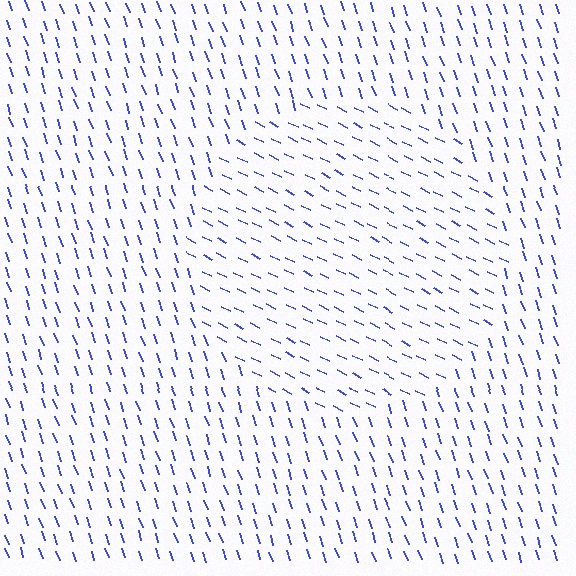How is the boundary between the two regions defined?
The boundary is defined purely by a change in line orientation (approximately 45 degrees difference). All lines are the same color and thickness.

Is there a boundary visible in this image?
Yes, there is a texture boundary formed by a change in line orientation.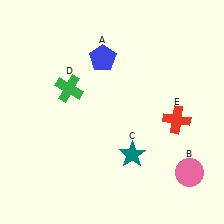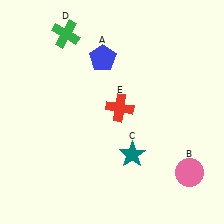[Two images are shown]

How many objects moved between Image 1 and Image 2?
2 objects moved between the two images.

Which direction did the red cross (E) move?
The red cross (E) moved left.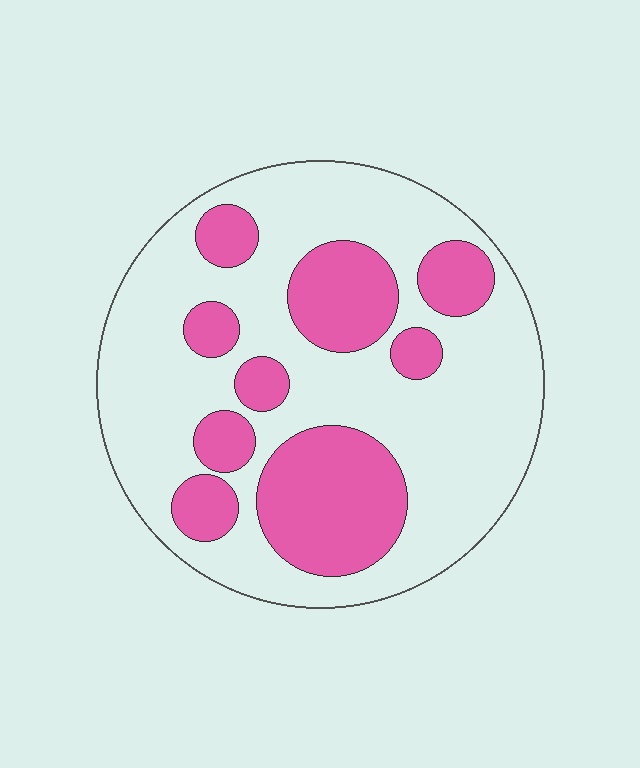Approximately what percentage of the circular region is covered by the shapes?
Approximately 30%.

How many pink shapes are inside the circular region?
9.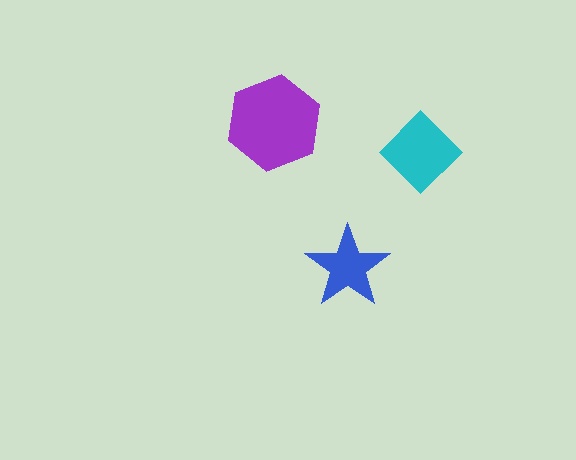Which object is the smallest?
The blue star.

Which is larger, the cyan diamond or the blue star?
The cyan diamond.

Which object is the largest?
The purple hexagon.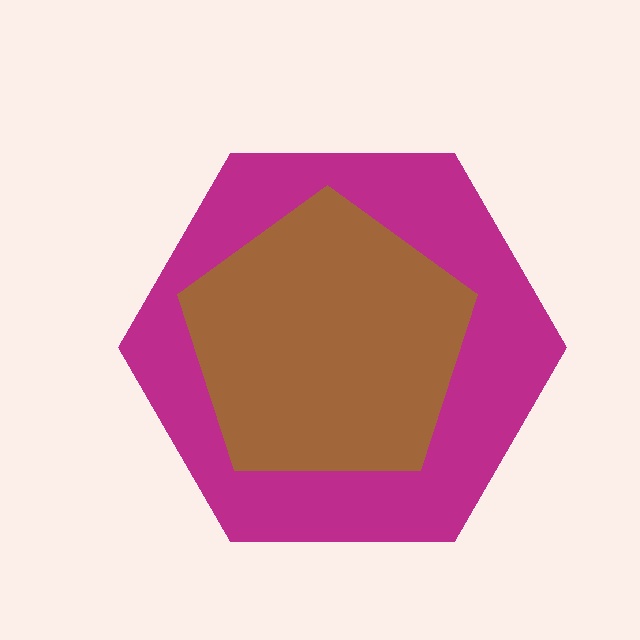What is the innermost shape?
The brown pentagon.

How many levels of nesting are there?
2.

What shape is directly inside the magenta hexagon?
The brown pentagon.